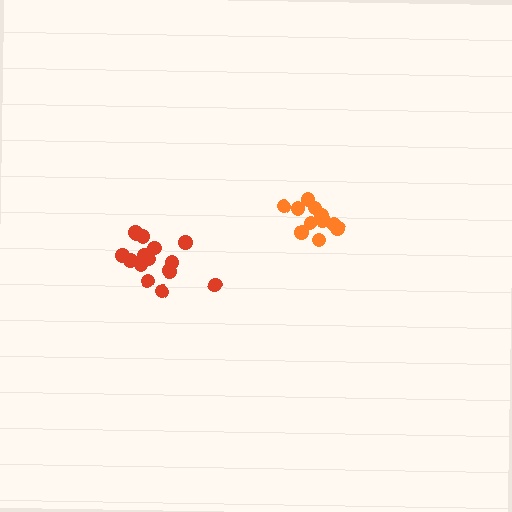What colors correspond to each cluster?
The clusters are colored: orange, red.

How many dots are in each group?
Group 1: 11 dots, Group 2: 15 dots (26 total).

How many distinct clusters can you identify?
There are 2 distinct clusters.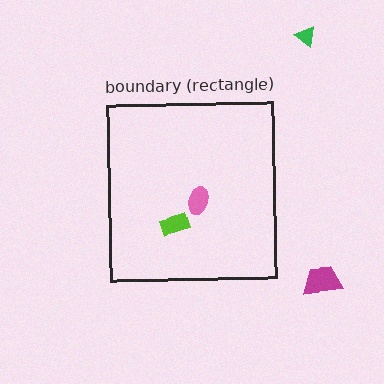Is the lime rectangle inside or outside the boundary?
Inside.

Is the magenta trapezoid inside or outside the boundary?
Outside.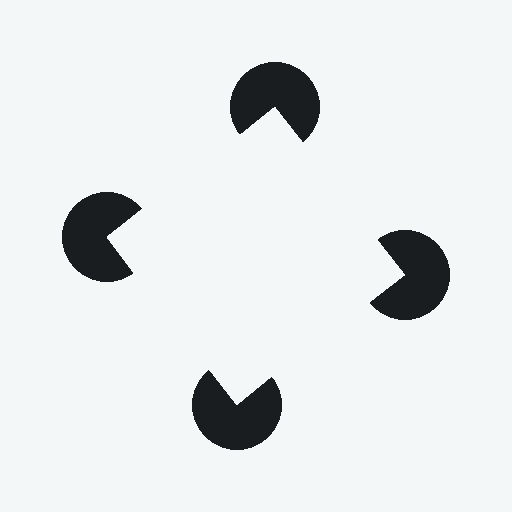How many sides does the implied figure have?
4 sides.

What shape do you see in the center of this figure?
An illusory square — its edges are inferred from the aligned wedge cuts in the pac-man discs, not physically drawn.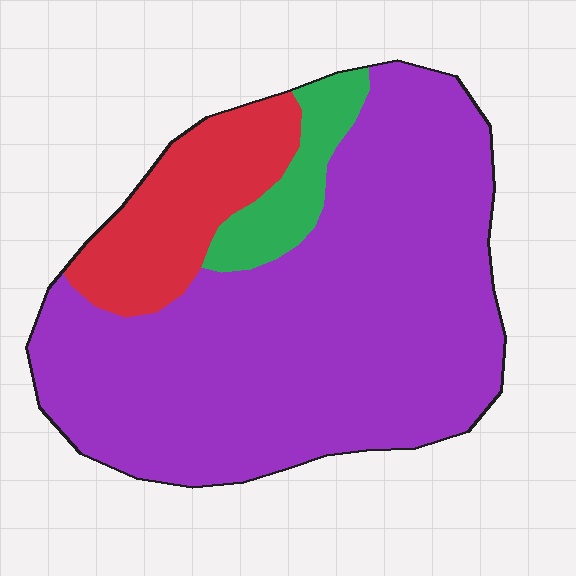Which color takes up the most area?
Purple, at roughly 75%.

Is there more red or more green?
Red.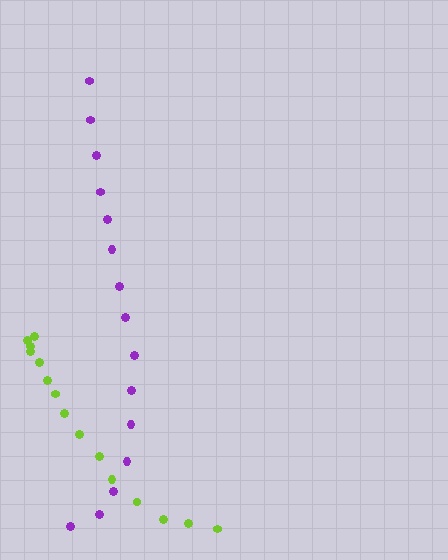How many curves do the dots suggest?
There are 2 distinct paths.